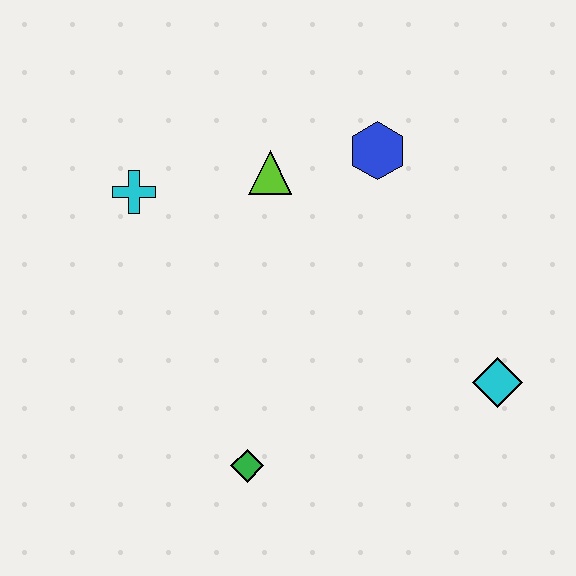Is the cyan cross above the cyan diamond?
Yes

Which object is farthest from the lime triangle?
The cyan diamond is farthest from the lime triangle.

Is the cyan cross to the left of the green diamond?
Yes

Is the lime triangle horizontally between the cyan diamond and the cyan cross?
Yes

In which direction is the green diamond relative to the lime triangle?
The green diamond is below the lime triangle.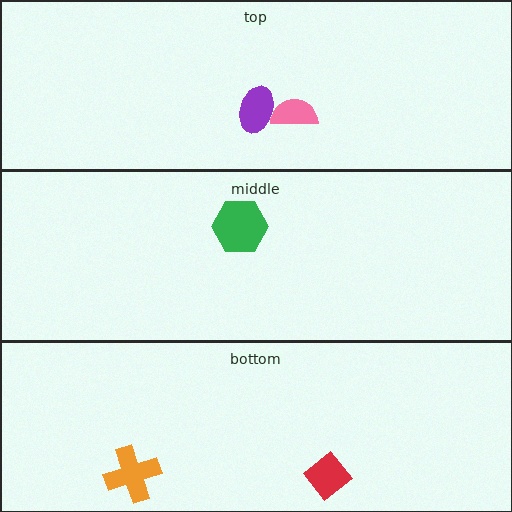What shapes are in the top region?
The purple ellipse, the pink semicircle.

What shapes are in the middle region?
The green hexagon.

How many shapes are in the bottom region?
2.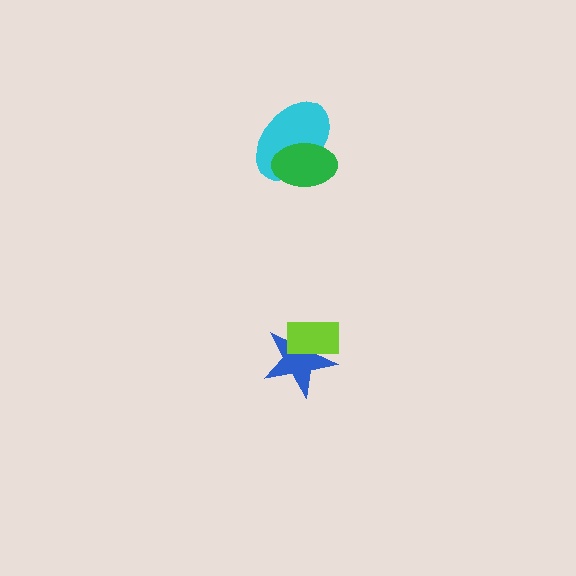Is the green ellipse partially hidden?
No, no other shape covers it.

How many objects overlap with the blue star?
1 object overlaps with the blue star.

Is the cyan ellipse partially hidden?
Yes, it is partially covered by another shape.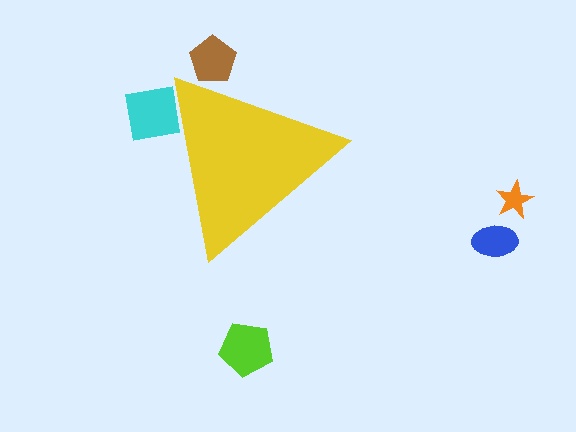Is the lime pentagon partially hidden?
No, the lime pentagon is fully visible.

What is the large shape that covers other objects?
A yellow triangle.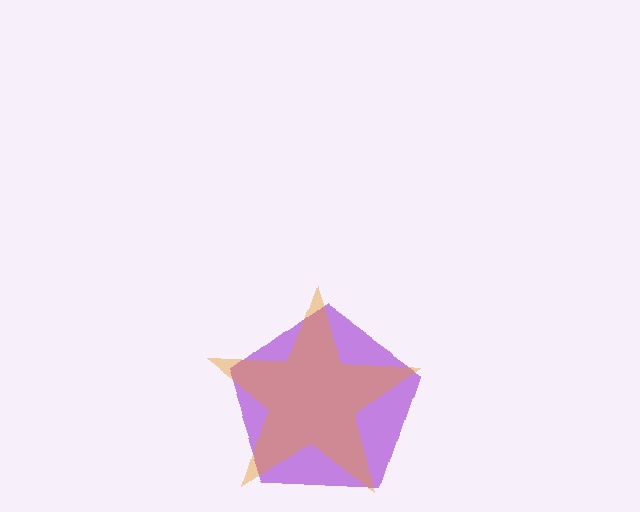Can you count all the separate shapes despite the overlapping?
Yes, there are 2 separate shapes.